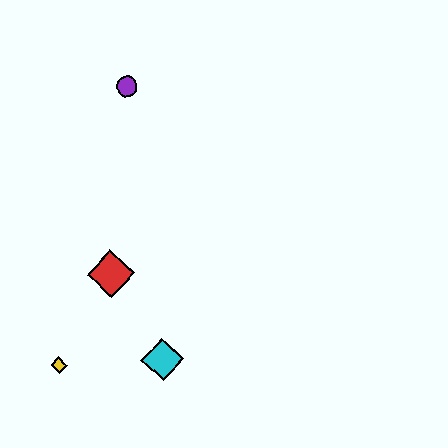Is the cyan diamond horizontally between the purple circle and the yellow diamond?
No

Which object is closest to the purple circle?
The red diamond is closest to the purple circle.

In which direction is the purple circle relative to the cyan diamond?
The purple circle is above the cyan diamond.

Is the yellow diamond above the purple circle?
No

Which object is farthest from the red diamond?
The purple circle is farthest from the red diamond.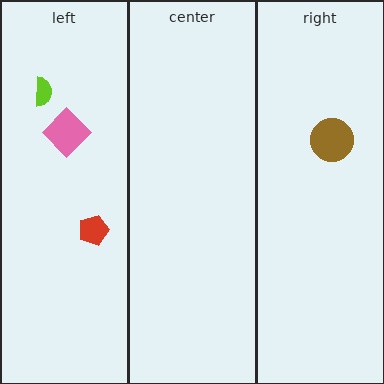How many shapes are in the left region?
3.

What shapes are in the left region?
The red pentagon, the lime semicircle, the pink diamond.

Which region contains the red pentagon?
The left region.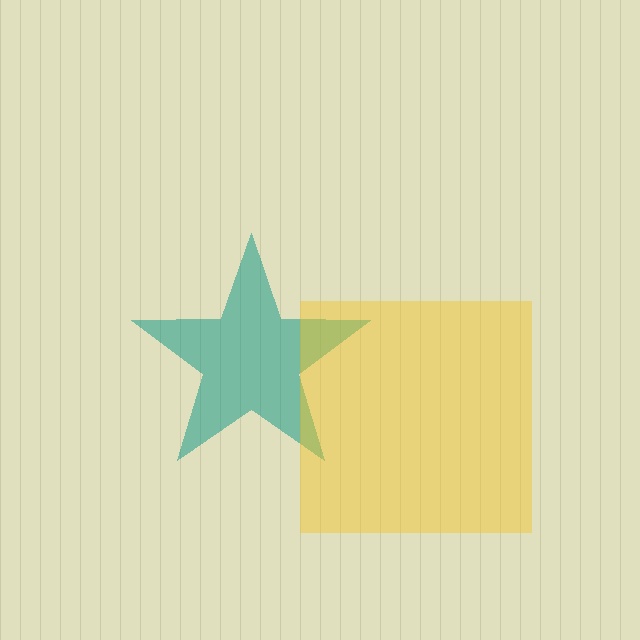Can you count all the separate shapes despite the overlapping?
Yes, there are 2 separate shapes.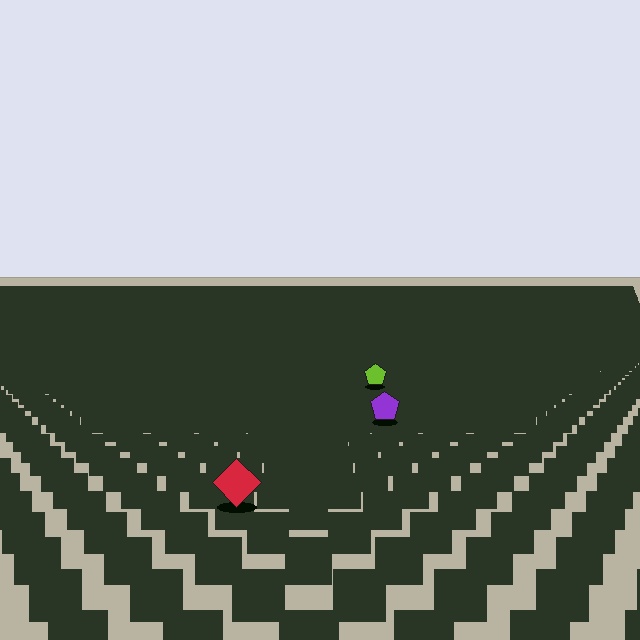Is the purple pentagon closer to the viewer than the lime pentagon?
Yes. The purple pentagon is closer — you can tell from the texture gradient: the ground texture is coarser near it.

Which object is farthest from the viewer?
The lime pentagon is farthest from the viewer. It appears smaller and the ground texture around it is denser.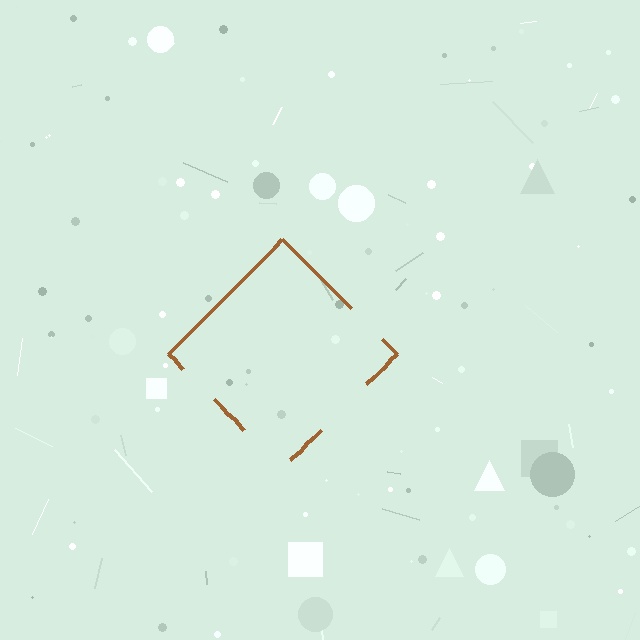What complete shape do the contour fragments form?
The contour fragments form a diamond.